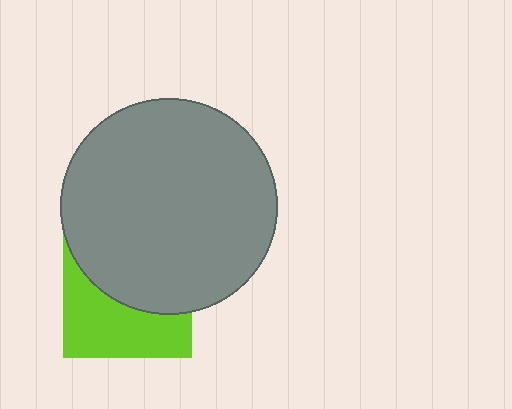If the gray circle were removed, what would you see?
You would see the complete lime square.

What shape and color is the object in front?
The object in front is a gray circle.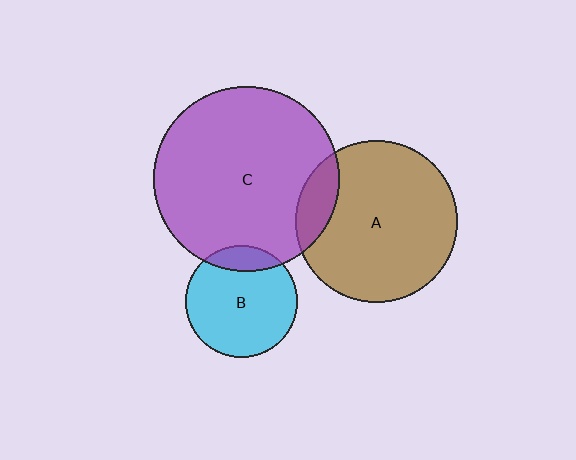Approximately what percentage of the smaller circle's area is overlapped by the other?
Approximately 15%.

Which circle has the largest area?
Circle C (purple).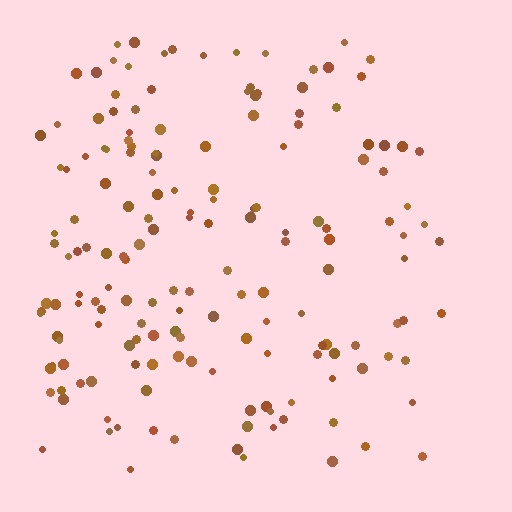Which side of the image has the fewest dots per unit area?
The right.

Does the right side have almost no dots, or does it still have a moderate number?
Still a moderate number, just noticeably fewer than the left.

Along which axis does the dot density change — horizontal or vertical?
Horizontal.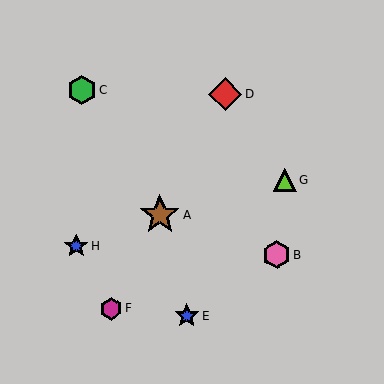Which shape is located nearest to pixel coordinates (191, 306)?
The blue star (labeled E) at (187, 316) is nearest to that location.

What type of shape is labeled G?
Shape G is a lime triangle.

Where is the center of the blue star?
The center of the blue star is at (187, 316).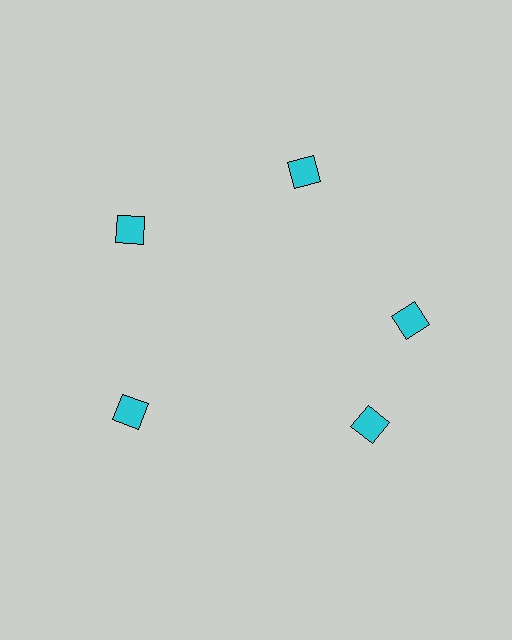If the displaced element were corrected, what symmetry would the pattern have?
It would have 5-fold rotational symmetry — the pattern would map onto itself every 72 degrees.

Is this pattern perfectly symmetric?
No. The 5 cyan diamonds are arranged in a ring, but one element near the 5 o'clock position is rotated out of alignment along the ring, breaking the 5-fold rotational symmetry.